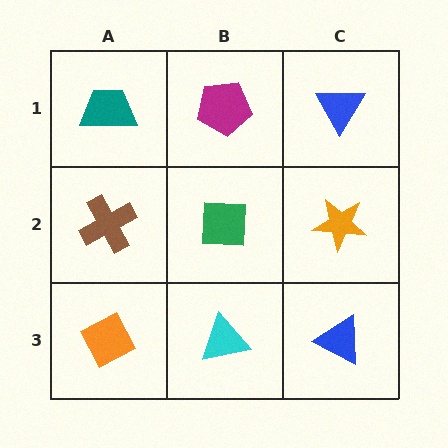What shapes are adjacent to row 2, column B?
A magenta pentagon (row 1, column B), a cyan triangle (row 3, column B), a brown cross (row 2, column A), an orange star (row 2, column C).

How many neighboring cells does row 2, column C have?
3.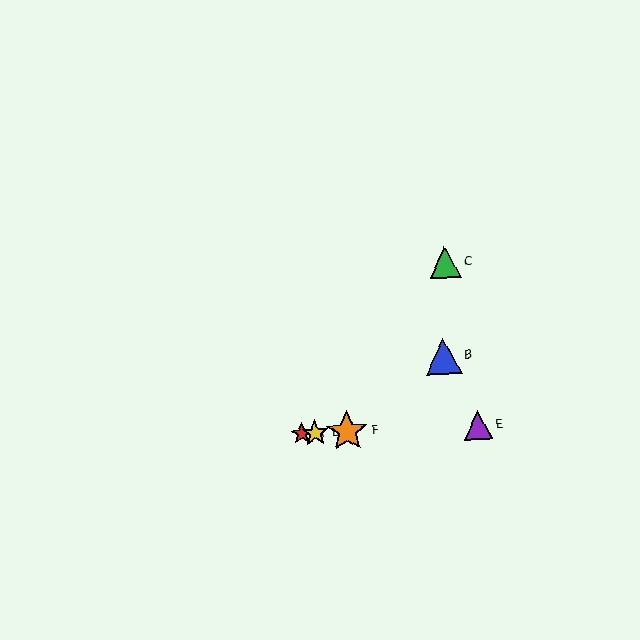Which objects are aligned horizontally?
Objects A, D, E, F are aligned horizontally.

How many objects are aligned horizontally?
4 objects (A, D, E, F) are aligned horizontally.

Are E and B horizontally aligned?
No, E is at y≈425 and B is at y≈356.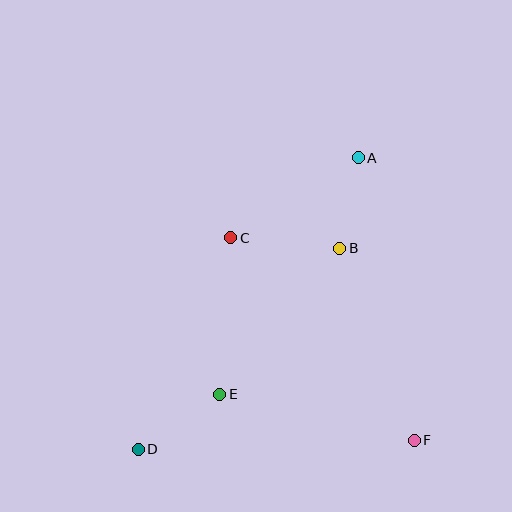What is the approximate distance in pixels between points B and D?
The distance between B and D is approximately 285 pixels.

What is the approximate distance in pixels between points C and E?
The distance between C and E is approximately 157 pixels.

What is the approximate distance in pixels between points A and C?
The distance between A and C is approximately 150 pixels.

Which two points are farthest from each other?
Points A and D are farthest from each other.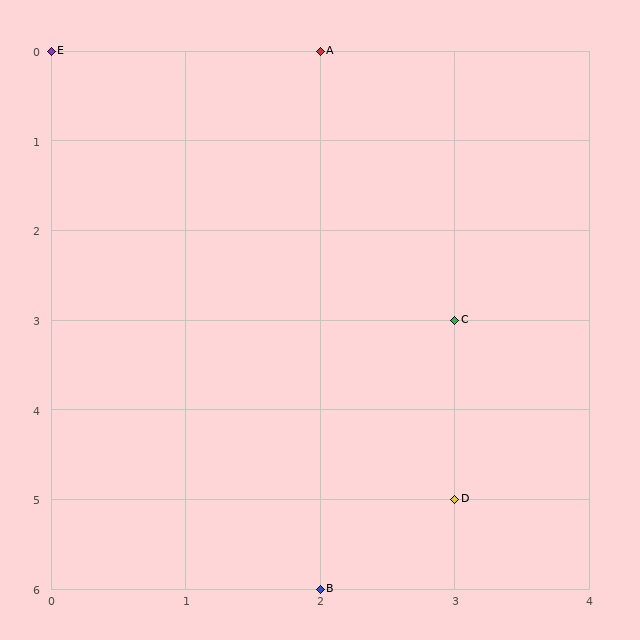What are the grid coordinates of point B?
Point B is at grid coordinates (2, 6).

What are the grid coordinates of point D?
Point D is at grid coordinates (3, 5).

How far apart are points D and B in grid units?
Points D and B are 1 column and 1 row apart (about 1.4 grid units diagonally).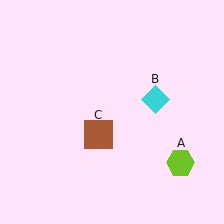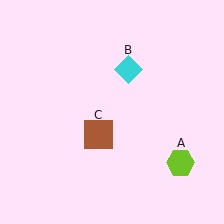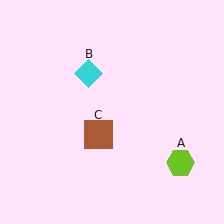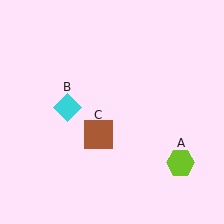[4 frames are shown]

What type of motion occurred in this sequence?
The cyan diamond (object B) rotated counterclockwise around the center of the scene.